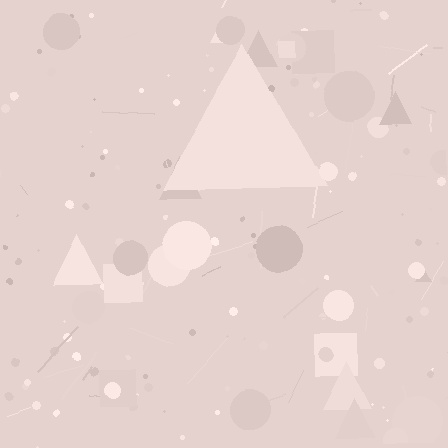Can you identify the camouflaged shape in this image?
The camouflaged shape is a triangle.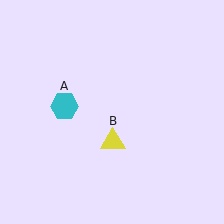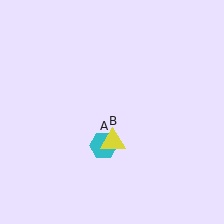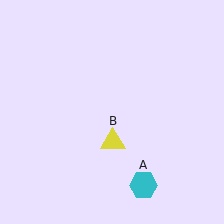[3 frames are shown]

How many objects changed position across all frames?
1 object changed position: cyan hexagon (object A).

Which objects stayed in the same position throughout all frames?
Yellow triangle (object B) remained stationary.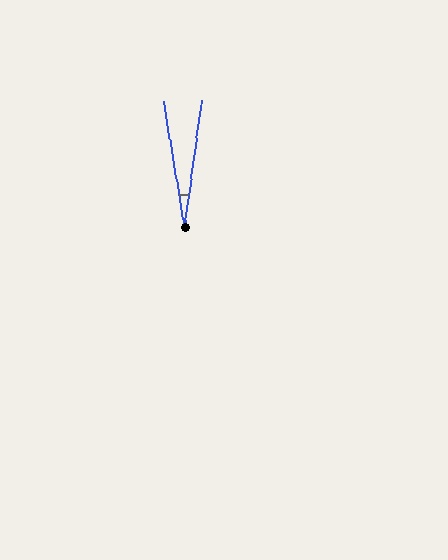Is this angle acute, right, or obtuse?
It is acute.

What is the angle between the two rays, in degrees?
Approximately 17 degrees.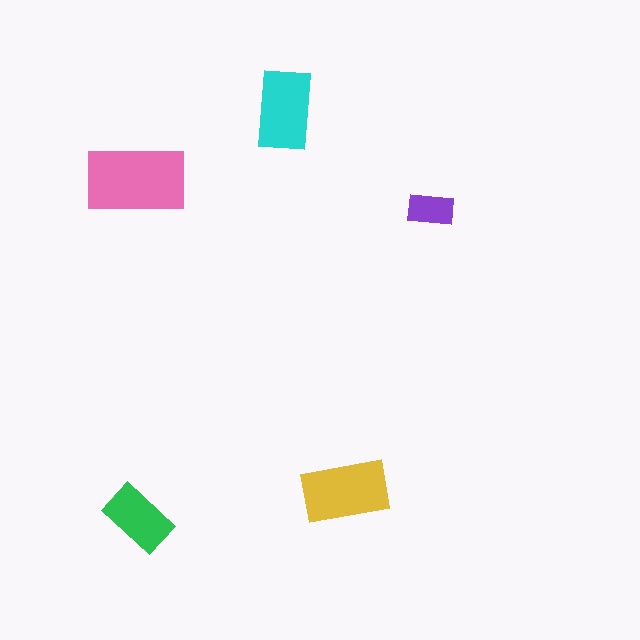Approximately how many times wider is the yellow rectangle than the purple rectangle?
About 2 times wider.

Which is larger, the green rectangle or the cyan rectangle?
The cyan one.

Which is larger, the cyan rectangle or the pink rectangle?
The pink one.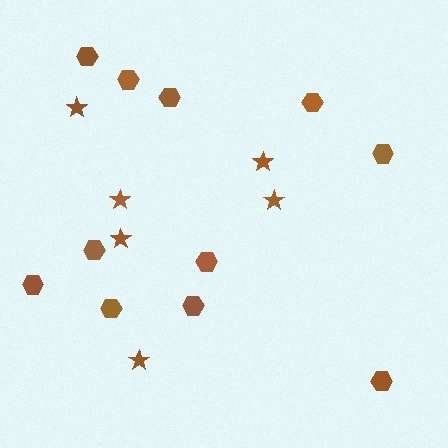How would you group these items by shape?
There are 2 groups: one group of stars (6) and one group of hexagons (11).